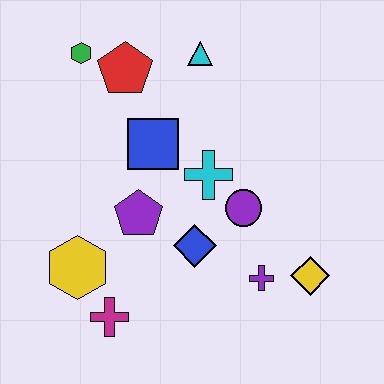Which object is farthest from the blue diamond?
The green hexagon is farthest from the blue diamond.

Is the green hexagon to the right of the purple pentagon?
No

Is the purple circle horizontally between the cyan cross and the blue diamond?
No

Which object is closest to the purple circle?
The cyan cross is closest to the purple circle.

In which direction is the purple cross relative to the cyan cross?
The purple cross is below the cyan cross.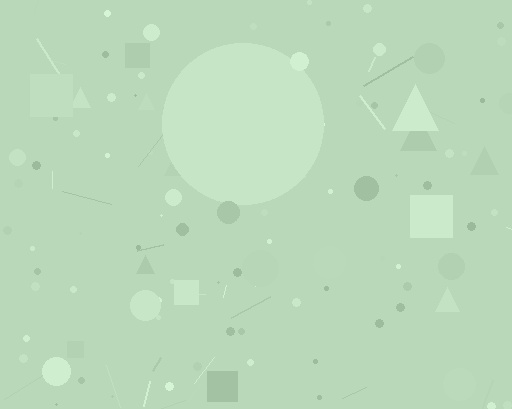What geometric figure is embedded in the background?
A circle is embedded in the background.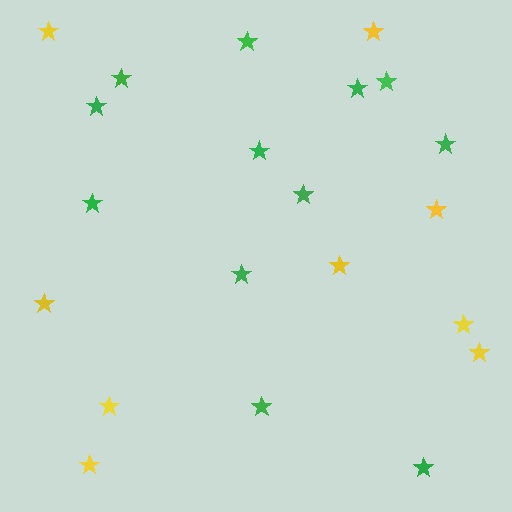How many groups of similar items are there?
There are 2 groups: one group of yellow stars (9) and one group of green stars (12).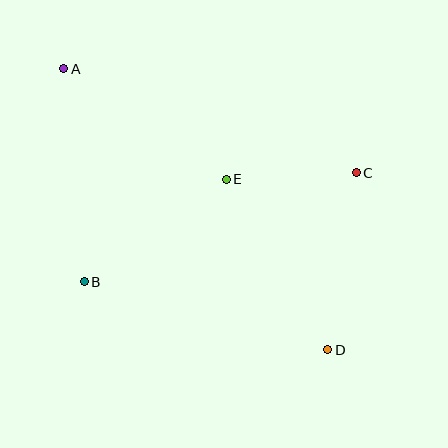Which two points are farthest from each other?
Points A and D are farthest from each other.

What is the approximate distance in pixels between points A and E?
The distance between A and E is approximately 197 pixels.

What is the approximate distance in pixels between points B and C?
The distance between B and C is approximately 293 pixels.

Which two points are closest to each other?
Points C and E are closest to each other.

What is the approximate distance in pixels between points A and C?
The distance between A and C is approximately 311 pixels.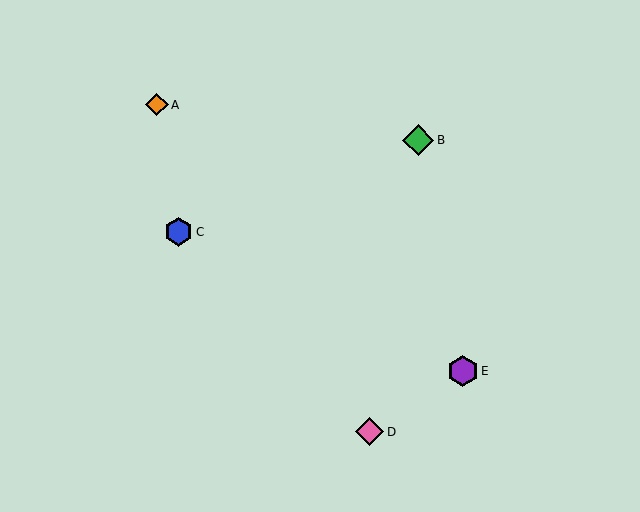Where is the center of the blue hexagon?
The center of the blue hexagon is at (179, 232).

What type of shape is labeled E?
Shape E is a purple hexagon.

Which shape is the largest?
The green diamond (labeled B) is the largest.